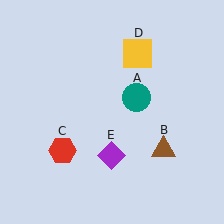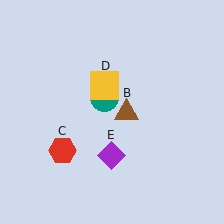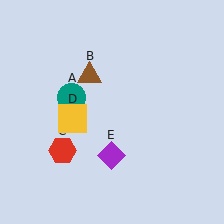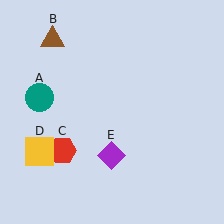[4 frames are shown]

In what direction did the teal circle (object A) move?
The teal circle (object A) moved left.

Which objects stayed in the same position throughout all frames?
Red hexagon (object C) and purple diamond (object E) remained stationary.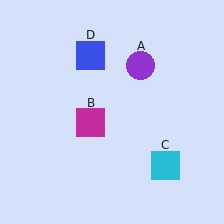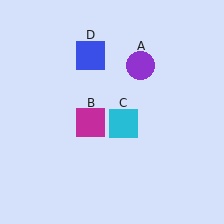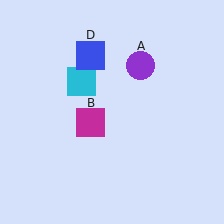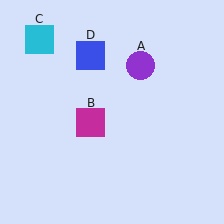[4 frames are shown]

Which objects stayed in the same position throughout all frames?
Purple circle (object A) and magenta square (object B) and blue square (object D) remained stationary.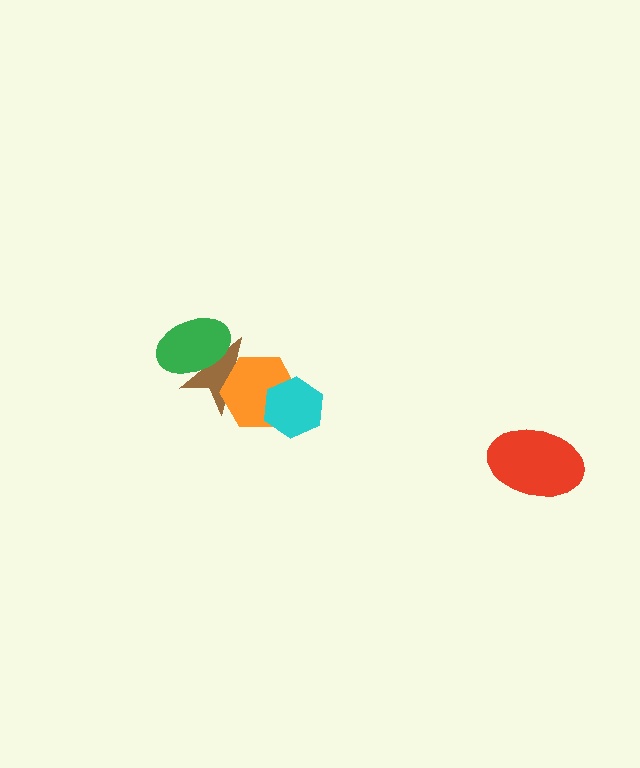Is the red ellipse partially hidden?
No, no other shape covers it.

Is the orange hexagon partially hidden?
Yes, it is partially covered by another shape.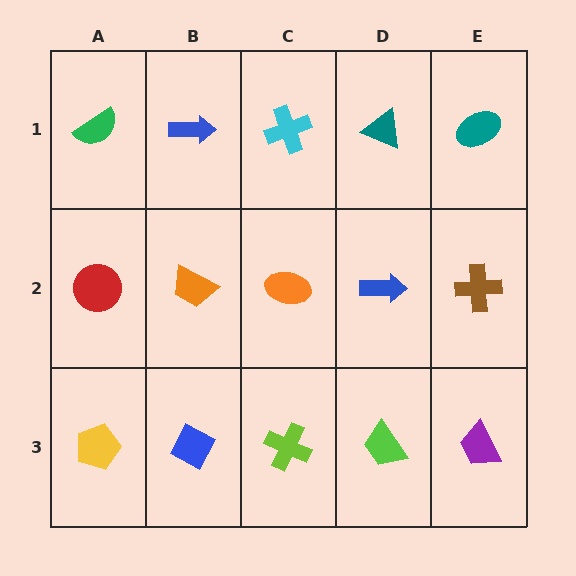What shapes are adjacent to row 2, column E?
A teal ellipse (row 1, column E), a purple trapezoid (row 3, column E), a blue arrow (row 2, column D).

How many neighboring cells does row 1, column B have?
3.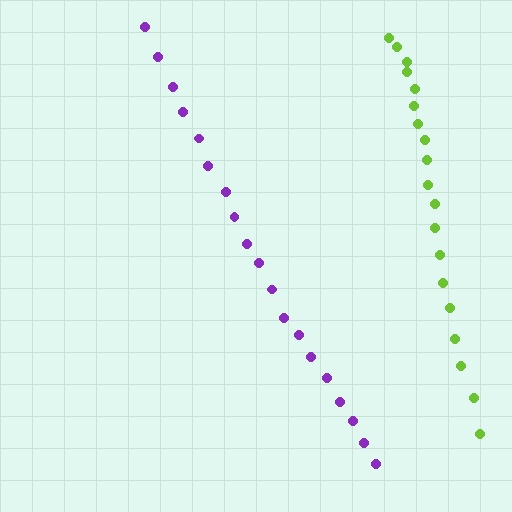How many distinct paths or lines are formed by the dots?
There are 2 distinct paths.